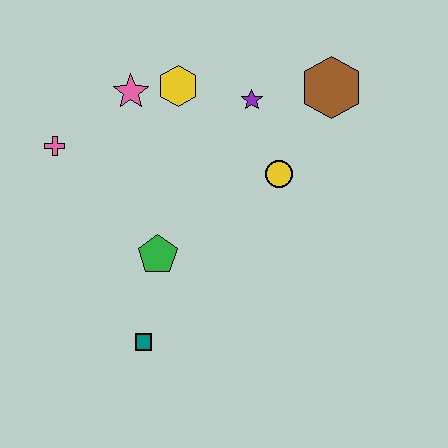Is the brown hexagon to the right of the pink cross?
Yes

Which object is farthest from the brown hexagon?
The teal square is farthest from the brown hexagon.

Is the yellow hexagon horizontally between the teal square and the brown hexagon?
Yes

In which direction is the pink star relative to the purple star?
The pink star is to the left of the purple star.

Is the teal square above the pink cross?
No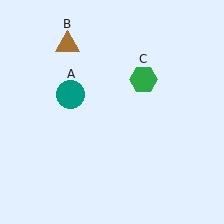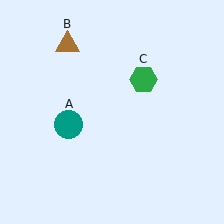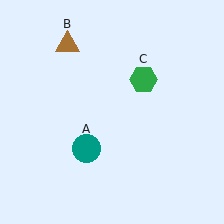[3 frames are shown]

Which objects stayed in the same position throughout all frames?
Brown triangle (object B) and green hexagon (object C) remained stationary.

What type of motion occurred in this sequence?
The teal circle (object A) rotated counterclockwise around the center of the scene.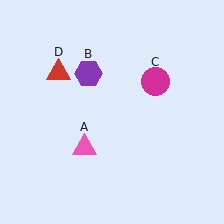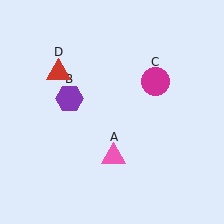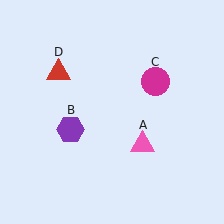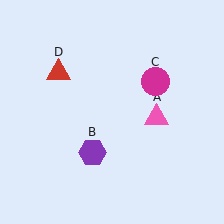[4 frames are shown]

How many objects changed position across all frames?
2 objects changed position: pink triangle (object A), purple hexagon (object B).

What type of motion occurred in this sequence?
The pink triangle (object A), purple hexagon (object B) rotated counterclockwise around the center of the scene.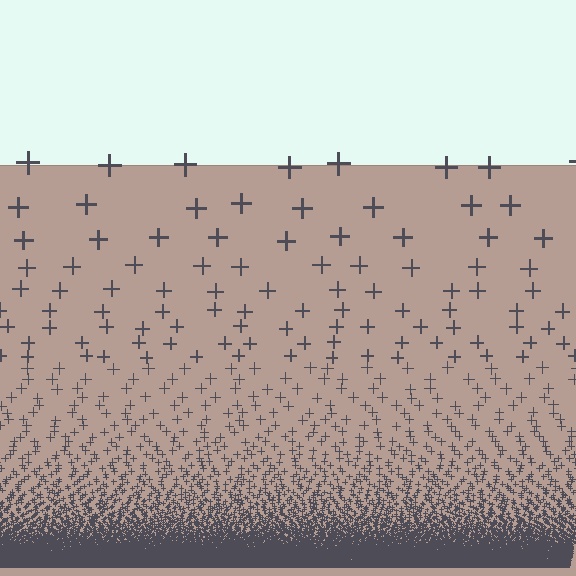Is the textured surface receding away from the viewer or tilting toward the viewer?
The surface appears to tilt toward the viewer. Texture elements get larger and sparser toward the top.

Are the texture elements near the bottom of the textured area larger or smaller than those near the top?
Smaller. The gradient is inverted — elements near the bottom are smaller and denser.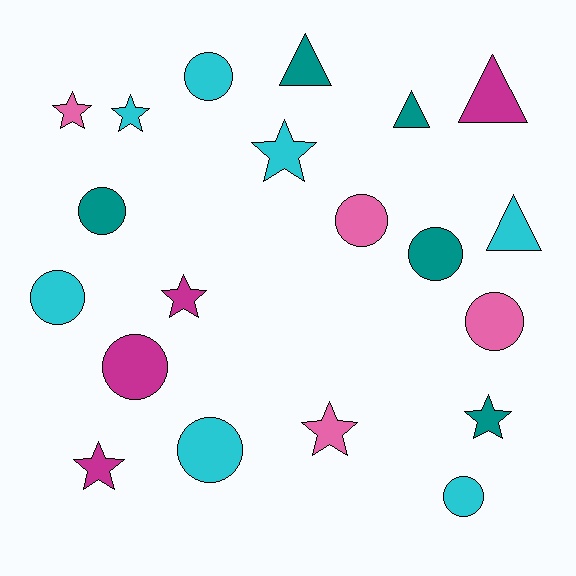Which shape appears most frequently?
Circle, with 9 objects.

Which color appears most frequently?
Cyan, with 7 objects.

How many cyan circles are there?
There are 4 cyan circles.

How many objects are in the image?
There are 20 objects.